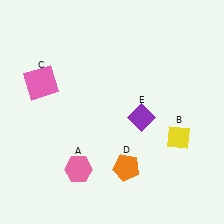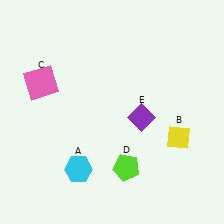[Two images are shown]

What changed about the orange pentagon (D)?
In Image 1, D is orange. In Image 2, it changed to lime.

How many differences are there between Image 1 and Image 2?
There are 2 differences between the two images.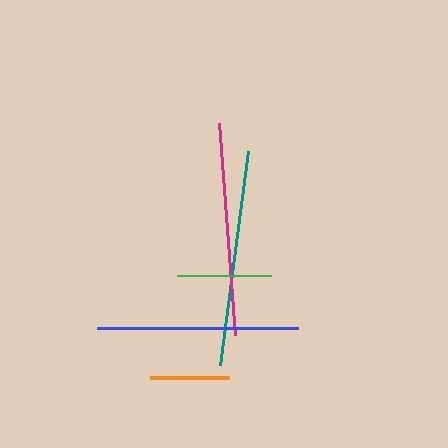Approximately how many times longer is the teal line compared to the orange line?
The teal line is approximately 2.7 times the length of the orange line.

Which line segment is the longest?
The teal line is the longest at approximately 217 pixels.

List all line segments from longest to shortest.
From longest to shortest: teal, magenta, blue, green, orange.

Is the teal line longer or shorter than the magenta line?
The teal line is longer than the magenta line.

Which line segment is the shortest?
The orange line is the shortest at approximately 79 pixels.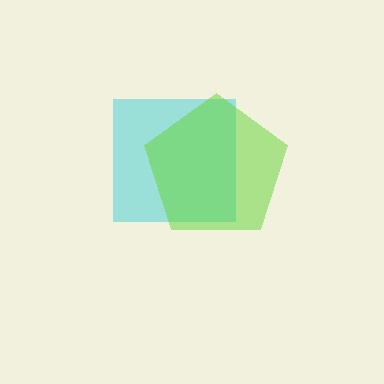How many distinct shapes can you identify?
There are 2 distinct shapes: a cyan square, a lime pentagon.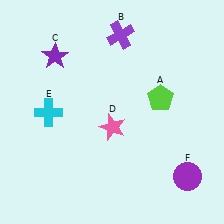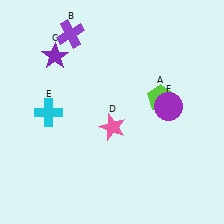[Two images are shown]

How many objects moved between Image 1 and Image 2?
2 objects moved between the two images.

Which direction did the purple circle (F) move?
The purple circle (F) moved up.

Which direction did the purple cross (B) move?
The purple cross (B) moved left.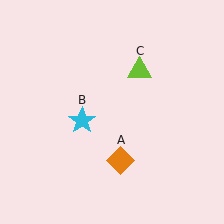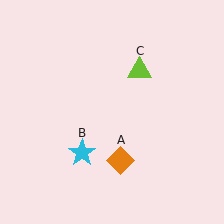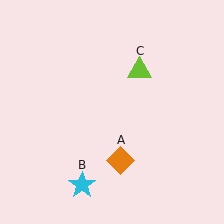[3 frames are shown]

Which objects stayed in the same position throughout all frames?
Orange diamond (object A) and lime triangle (object C) remained stationary.